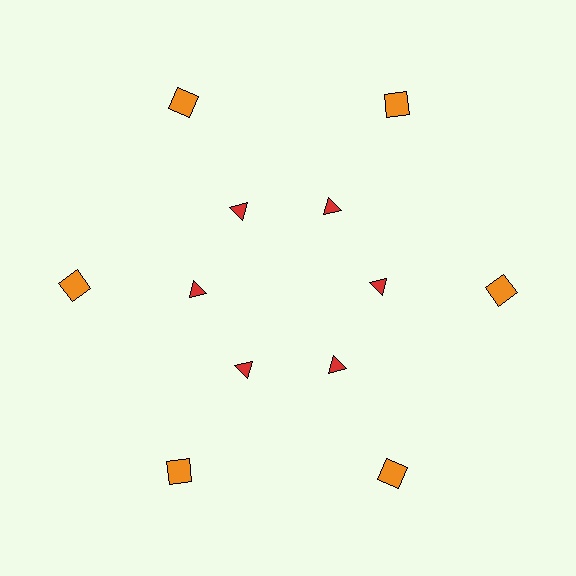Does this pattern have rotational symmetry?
Yes, this pattern has 6-fold rotational symmetry. It looks the same after rotating 60 degrees around the center.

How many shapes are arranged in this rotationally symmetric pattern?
There are 12 shapes, arranged in 6 groups of 2.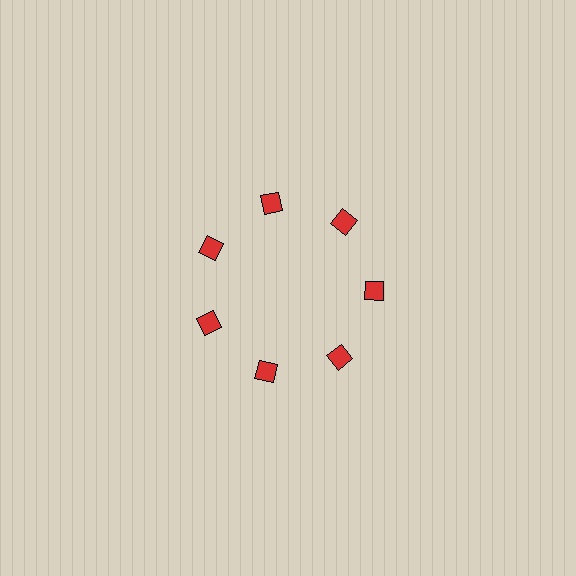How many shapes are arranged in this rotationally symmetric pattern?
There are 7 shapes, arranged in 7 groups of 1.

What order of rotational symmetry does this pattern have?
This pattern has 7-fold rotational symmetry.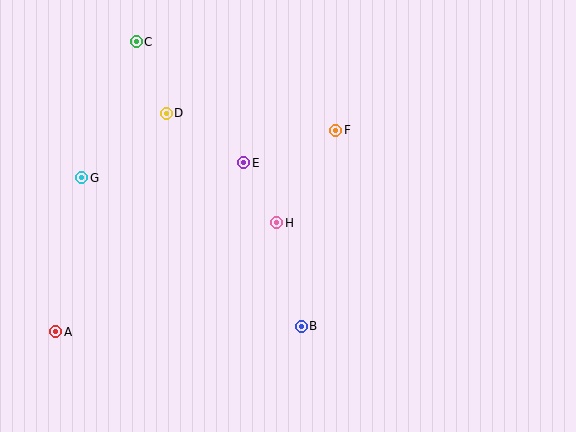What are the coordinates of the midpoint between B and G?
The midpoint between B and G is at (191, 252).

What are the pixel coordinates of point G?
Point G is at (82, 178).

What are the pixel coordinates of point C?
Point C is at (136, 42).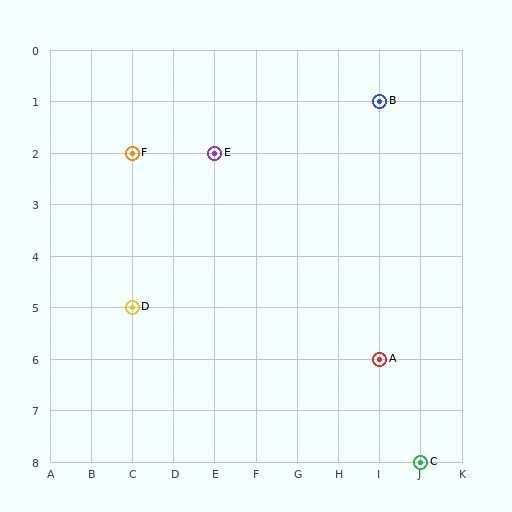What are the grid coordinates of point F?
Point F is at grid coordinates (C, 2).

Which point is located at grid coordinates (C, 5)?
Point D is at (C, 5).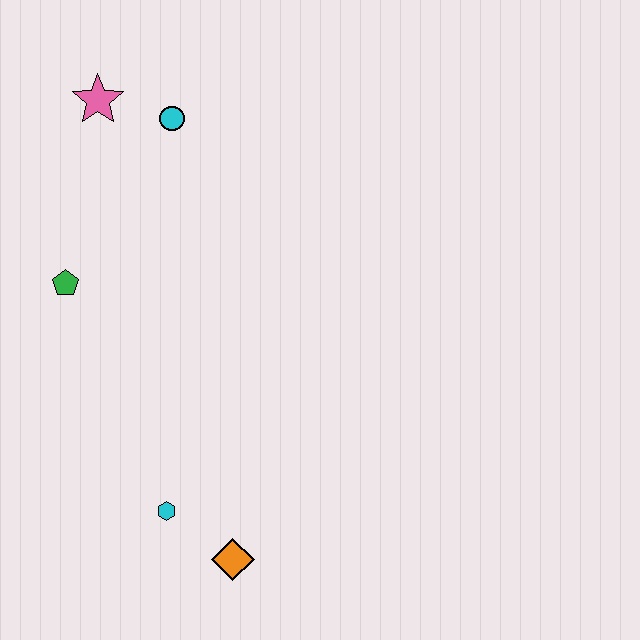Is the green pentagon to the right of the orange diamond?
No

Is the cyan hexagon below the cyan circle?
Yes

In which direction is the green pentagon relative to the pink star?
The green pentagon is below the pink star.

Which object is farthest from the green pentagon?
The orange diamond is farthest from the green pentagon.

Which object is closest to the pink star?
The cyan circle is closest to the pink star.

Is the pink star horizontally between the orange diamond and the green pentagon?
Yes